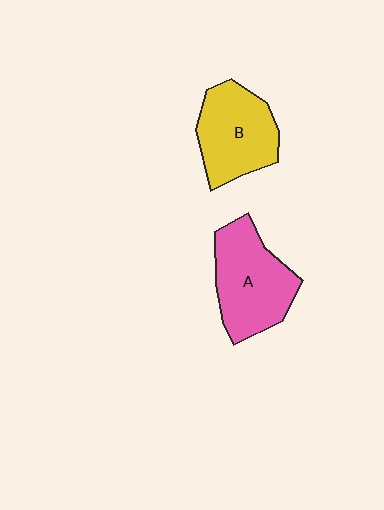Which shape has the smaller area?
Shape B (yellow).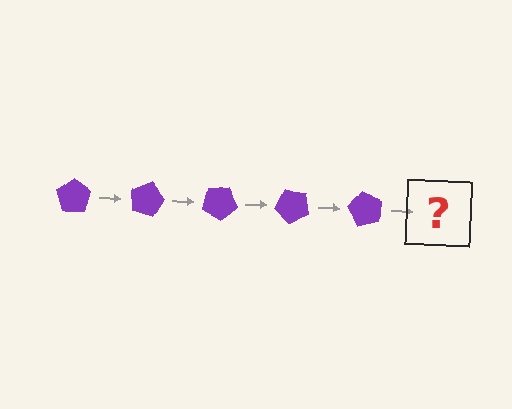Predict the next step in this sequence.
The next step is a purple pentagon rotated 75 degrees.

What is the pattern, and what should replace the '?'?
The pattern is that the pentagon rotates 15 degrees each step. The '?' should be a purple pentagon rotated 75 degrees.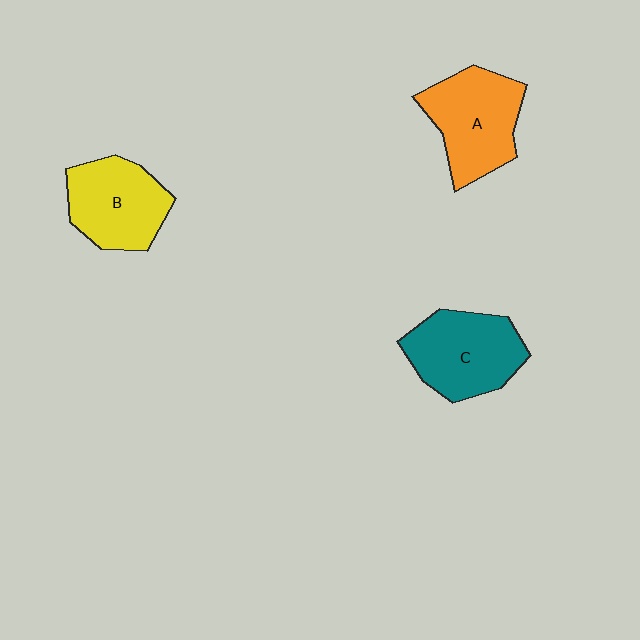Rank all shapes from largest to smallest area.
From largest to smallest: A (orange), C (teal), B (yellow).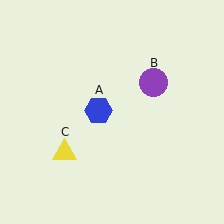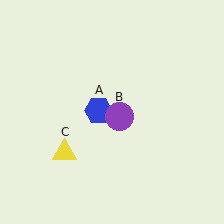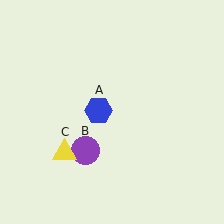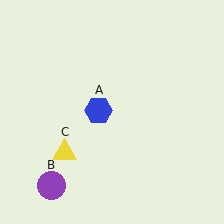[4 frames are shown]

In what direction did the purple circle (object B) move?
The purple circle (object B) moved down and to the left.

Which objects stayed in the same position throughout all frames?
Blue hexagon (object A) and yellow triangle (object C) remained stationary.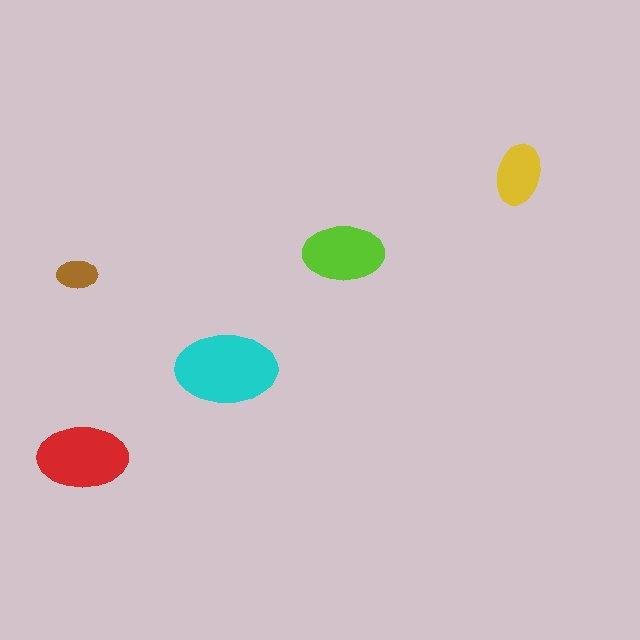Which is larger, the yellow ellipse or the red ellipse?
The red one.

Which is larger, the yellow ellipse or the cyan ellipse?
The cyan one.